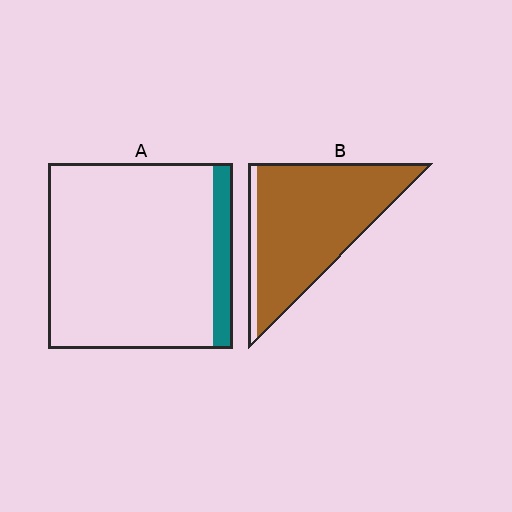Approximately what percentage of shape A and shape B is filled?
A is approximately 10% and B is approximately 90%.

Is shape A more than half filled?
No.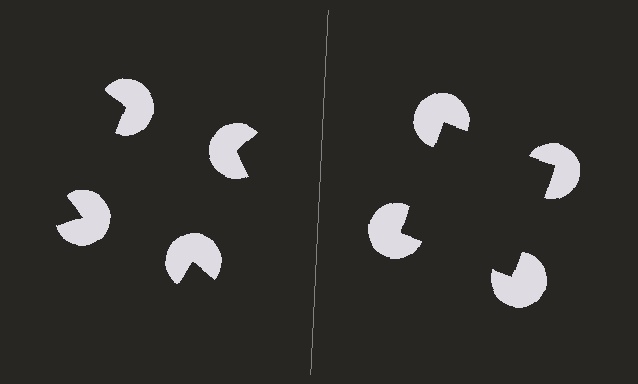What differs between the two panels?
The pac-man discs are positioned identically on both sides; only the wedge orientations differ. On the right they align to a square; on the left they are misaligned.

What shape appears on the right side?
An illusory square.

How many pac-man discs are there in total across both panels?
8 — 4 on each side.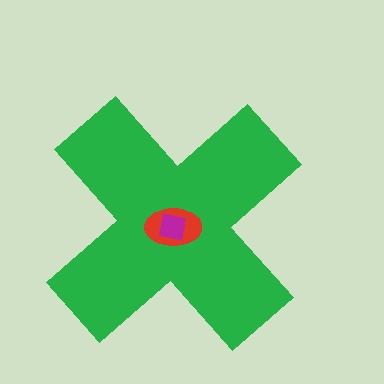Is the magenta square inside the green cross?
Yes.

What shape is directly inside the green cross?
The red ellipse.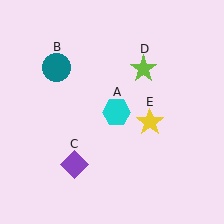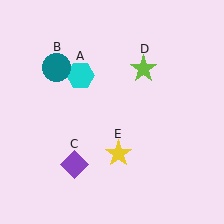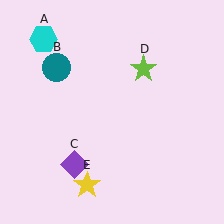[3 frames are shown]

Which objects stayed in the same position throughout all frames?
Teal circle (object B) and purple diamond (object C) and lime star (object D) remained stationary.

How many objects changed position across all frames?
2 objects changed position: cyan hexagon (object A), yellow star (object E).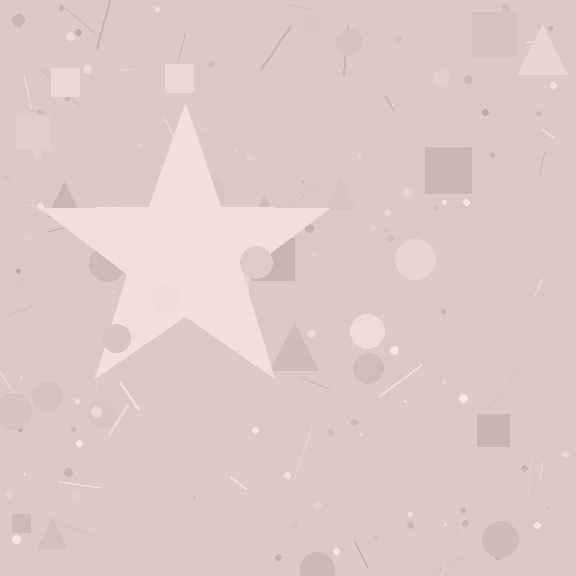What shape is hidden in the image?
A star is hidden in the image.